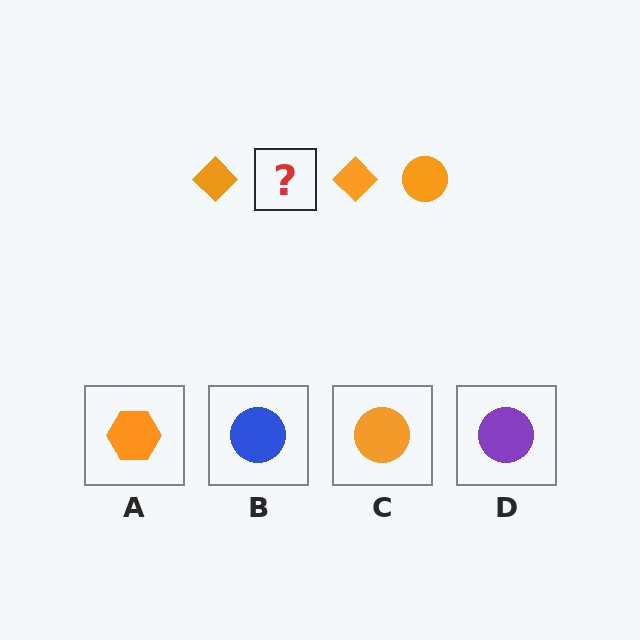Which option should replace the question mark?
Option C.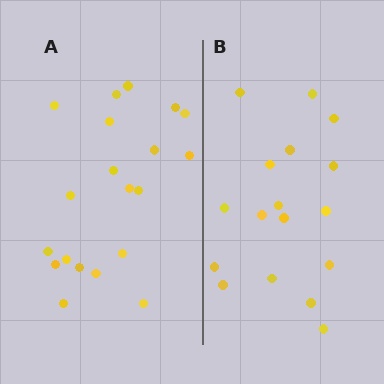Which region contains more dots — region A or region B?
Region A (the left region) has more dots.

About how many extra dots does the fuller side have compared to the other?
Region A has just a few more — roughly 2 or 3 more dots than region B.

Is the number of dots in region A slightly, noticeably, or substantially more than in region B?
Region A has only slightly more — the two regions are fairly close. The ratio is roughly 1.2 to 1.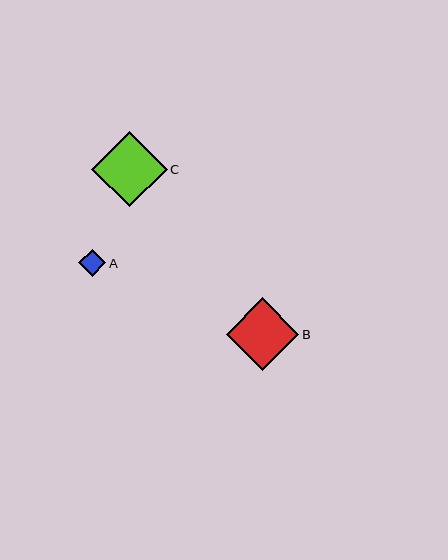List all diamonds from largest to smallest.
From largest to smallest: C, B, A.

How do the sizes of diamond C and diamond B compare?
Diamond C and diamond B are approximately the same size.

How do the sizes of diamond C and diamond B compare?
Diamond C and diamond B are approximately the same size.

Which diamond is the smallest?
Diamond A is the smallest with a size of approximately 27 pixels.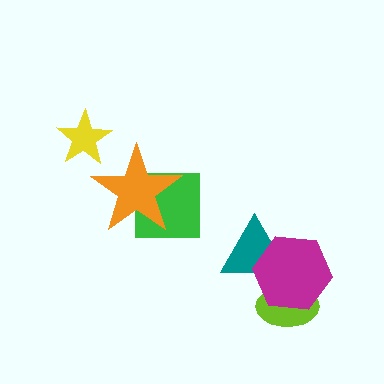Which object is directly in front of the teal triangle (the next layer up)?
The lime ellipse is directly in front of the teal triangle.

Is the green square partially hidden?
Yes, it is partially covered by another shape.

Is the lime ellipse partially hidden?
Yes, it is partially covered by another shape.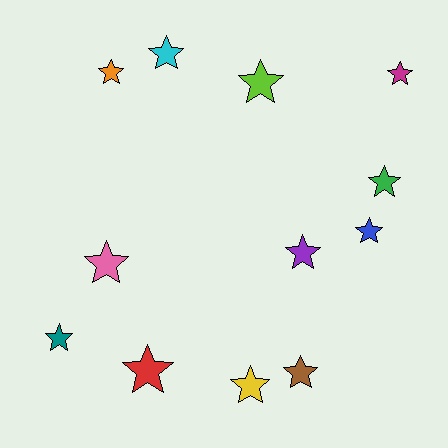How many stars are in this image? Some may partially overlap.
There are 12 stars.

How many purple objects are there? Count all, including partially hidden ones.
There is 1 purple object.